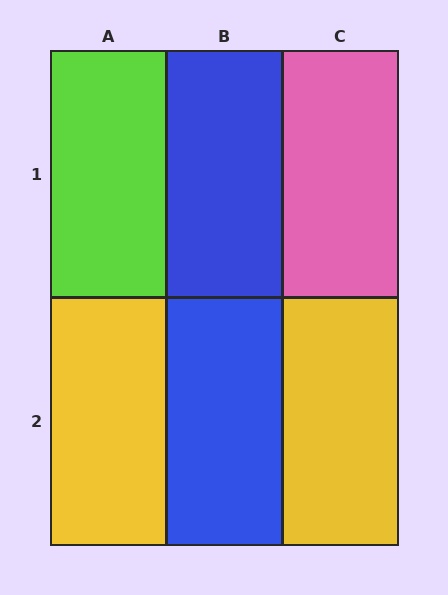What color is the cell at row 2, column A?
Yellow.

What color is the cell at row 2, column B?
Blue.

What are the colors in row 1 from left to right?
Lime, blue, pink.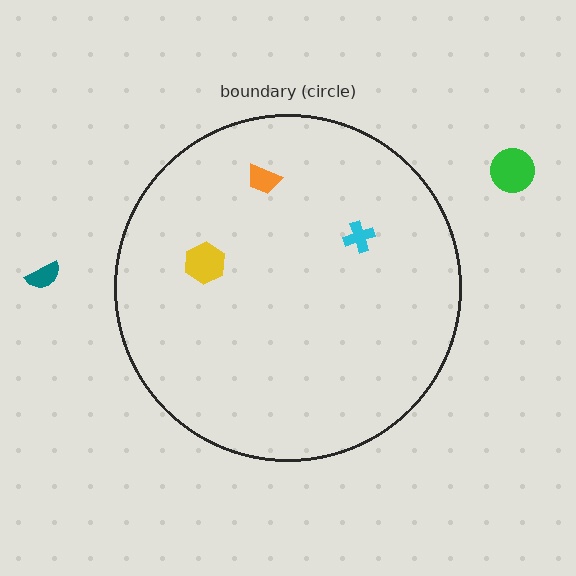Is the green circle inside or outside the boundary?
Outside.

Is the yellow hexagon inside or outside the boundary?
Inside.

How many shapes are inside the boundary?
3 inside, 2 outside.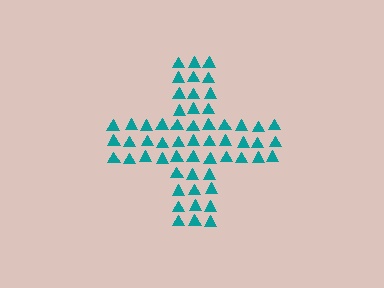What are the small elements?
The small elements are triangles.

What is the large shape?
The large shape is a cross.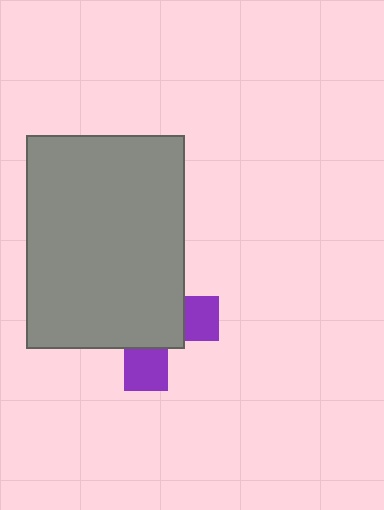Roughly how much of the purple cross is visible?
A small part of it is visible (roughly 31%).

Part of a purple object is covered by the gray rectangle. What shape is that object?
It is a cross.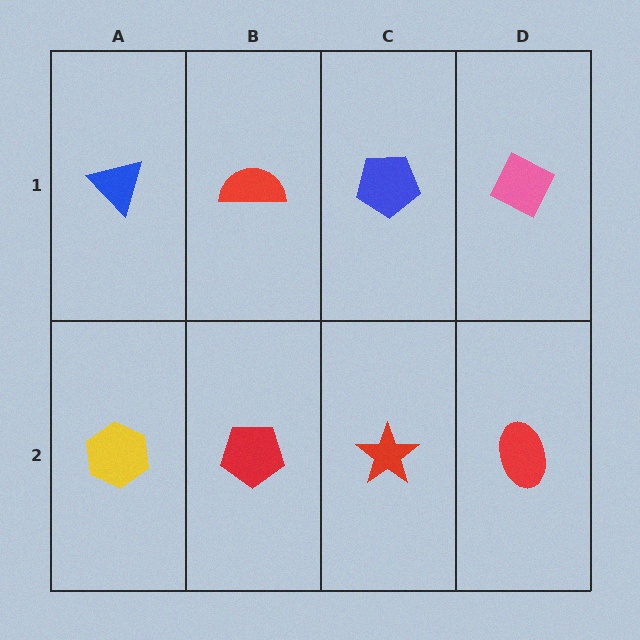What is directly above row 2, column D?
A pink diamond.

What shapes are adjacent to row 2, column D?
A pink diamond (row 1, column D), a red star (row 2, column C).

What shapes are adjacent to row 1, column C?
A red star (row 2, column C), a red semicircle (row 1, column B), a pink diamond (row 1, column D).